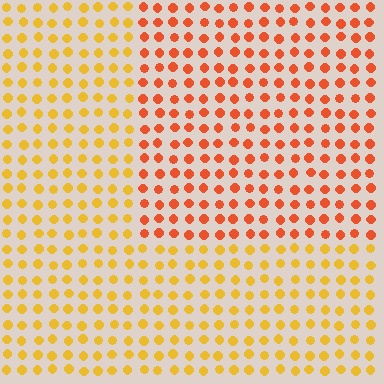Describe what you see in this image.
The image is filled with small yellow elements in a uniform arrangement. A rectangle-shaped region is visible where the elements are tinted to a slightly different hue, forming a subtle color boundary.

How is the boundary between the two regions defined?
The boundary is defined purely by a slight shift in hue (about 34 degrees). Spacing, size, and orientation are identical on both sides.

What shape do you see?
I see a rectangle.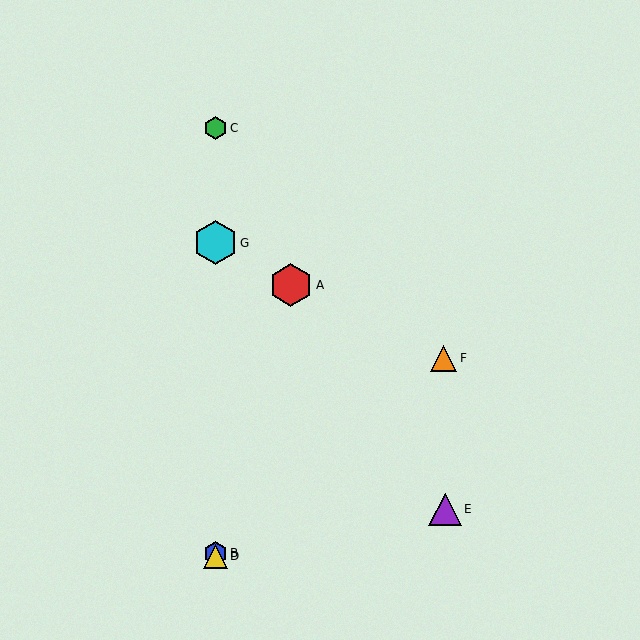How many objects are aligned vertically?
4 objects (B, C, D, G) are aligned vertically.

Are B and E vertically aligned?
No, B is at x≈215 and E is at x≈445.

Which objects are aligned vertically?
Objects B, C, D, G are aligned vertically.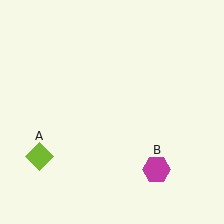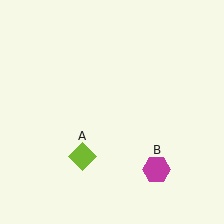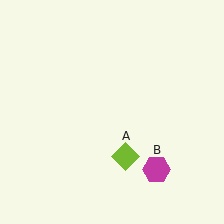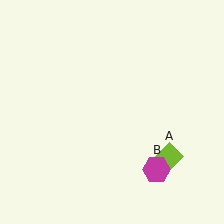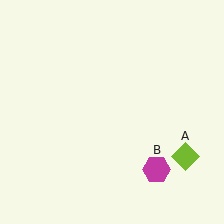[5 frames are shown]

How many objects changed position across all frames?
1 object changed position: lime diamond (object A).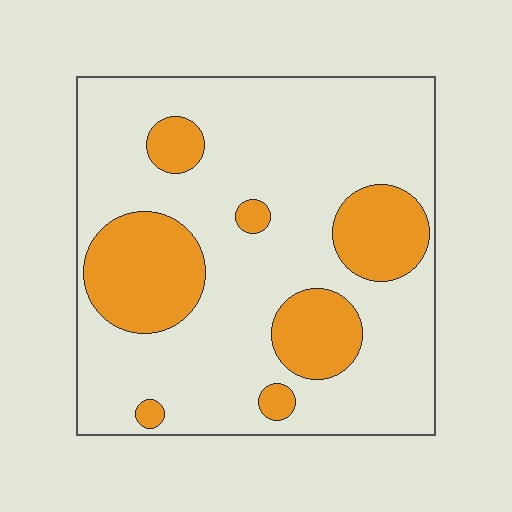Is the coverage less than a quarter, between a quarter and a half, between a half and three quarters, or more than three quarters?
Less than a quarter.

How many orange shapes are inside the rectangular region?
7.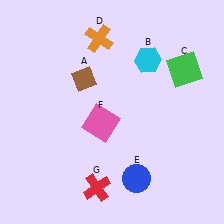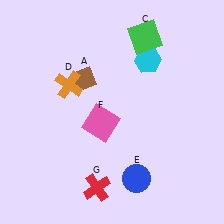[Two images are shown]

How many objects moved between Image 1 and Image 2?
2 objects moved between the two images.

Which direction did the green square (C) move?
The green square (C) moved left.